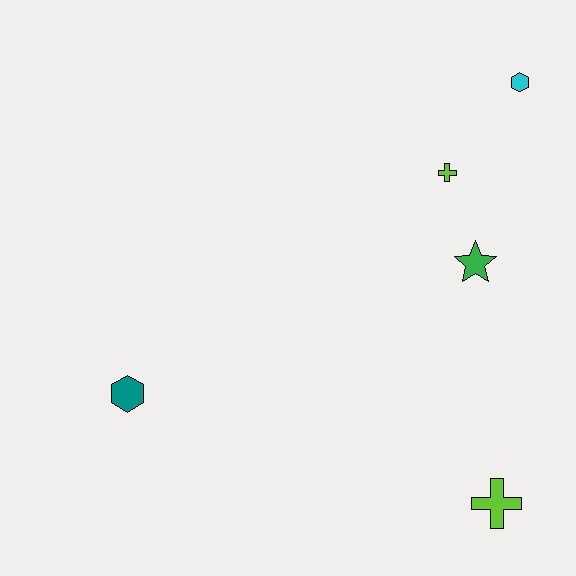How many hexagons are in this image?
There are 2 hexagons.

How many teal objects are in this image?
There is 1 teal object.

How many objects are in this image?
There are 5 objects.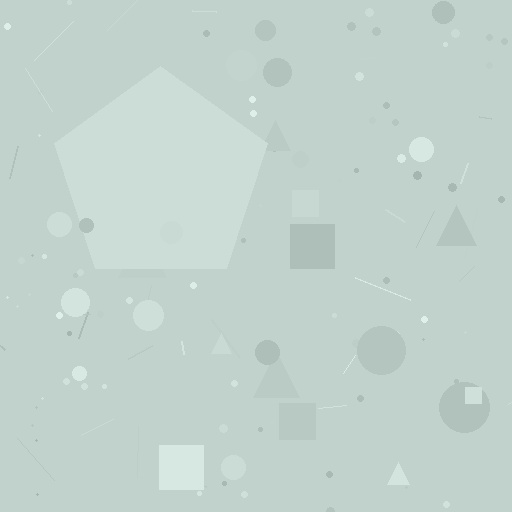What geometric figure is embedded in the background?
A pentagon is embedded in the background.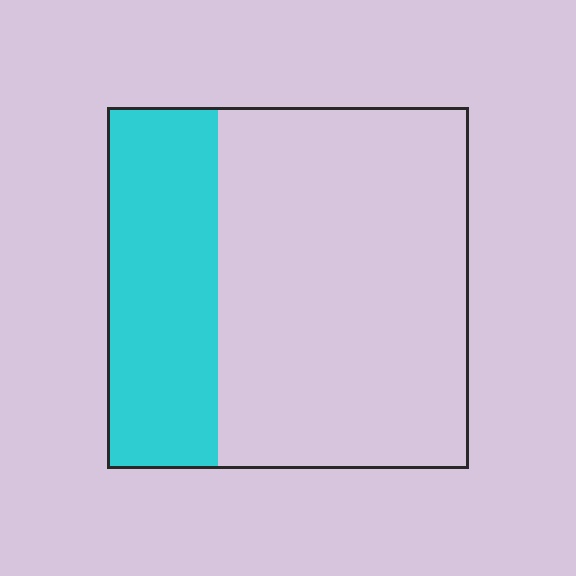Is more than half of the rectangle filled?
No.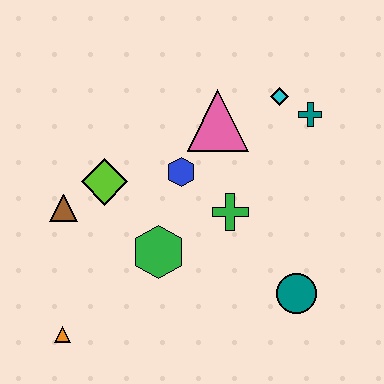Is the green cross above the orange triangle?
Yes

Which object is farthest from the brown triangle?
The teal cross is farthest from the brown triangle.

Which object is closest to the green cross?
The blue hexagon is closest to the green cross.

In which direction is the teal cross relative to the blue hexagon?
The teal cross is to the right of the blue hexagon.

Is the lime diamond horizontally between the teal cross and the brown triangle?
Yes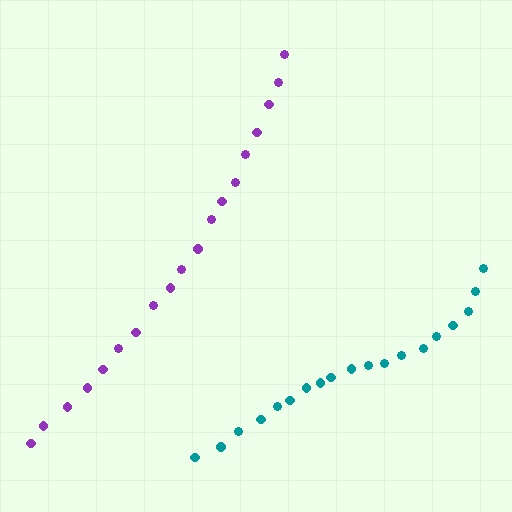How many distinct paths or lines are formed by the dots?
There are 2 distinct paths.